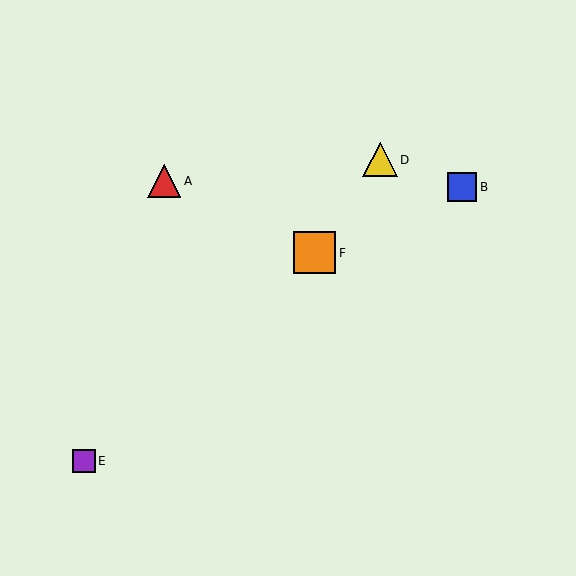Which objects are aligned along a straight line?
Objects B, C, F are aligned along a straight line.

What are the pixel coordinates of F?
Object F is at (315, 253).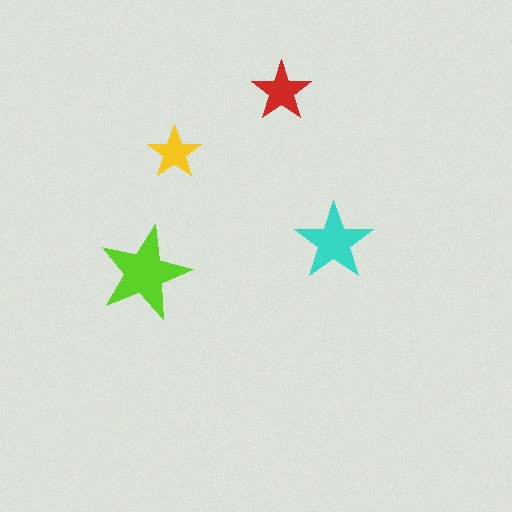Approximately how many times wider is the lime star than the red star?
About 1.5 times wider.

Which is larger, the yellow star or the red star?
The red one.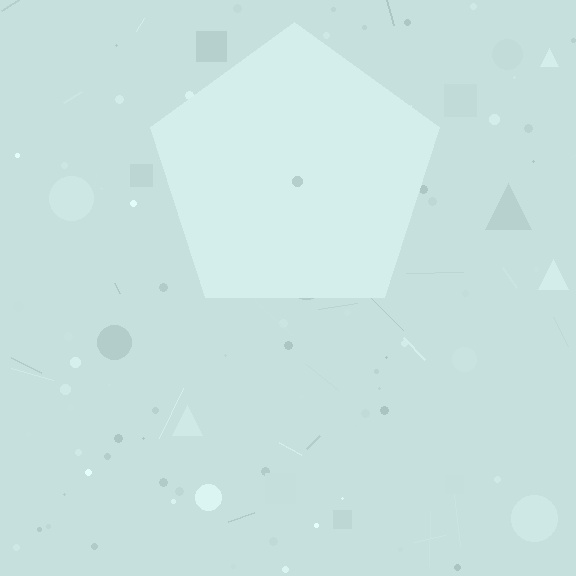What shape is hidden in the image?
A pentagon is hidden in the image.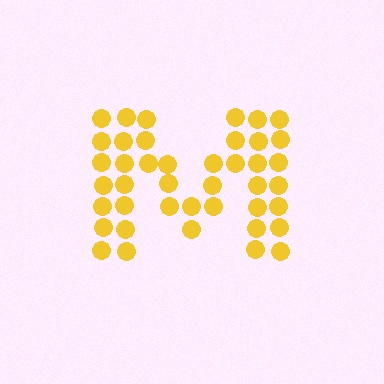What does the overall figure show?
The overall figure shows the letter M.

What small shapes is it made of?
It is made of small circles.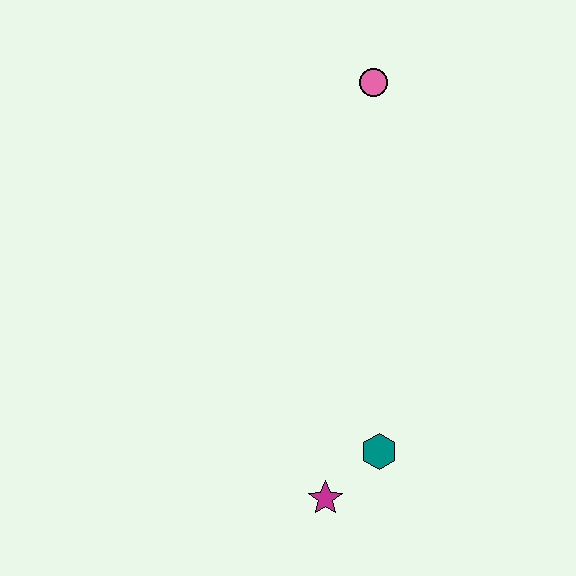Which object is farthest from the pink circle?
The magenta star is farthest from the pink circle.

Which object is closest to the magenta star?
The teal hexagon is closest to the magenta star.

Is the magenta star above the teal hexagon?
No